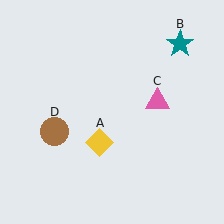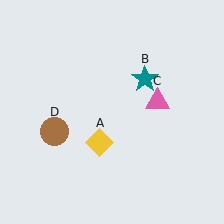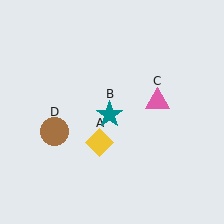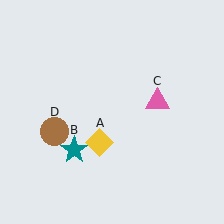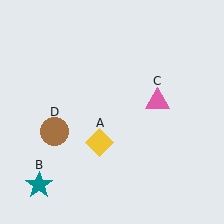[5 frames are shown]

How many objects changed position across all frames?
1 object changed position: teal star (object B).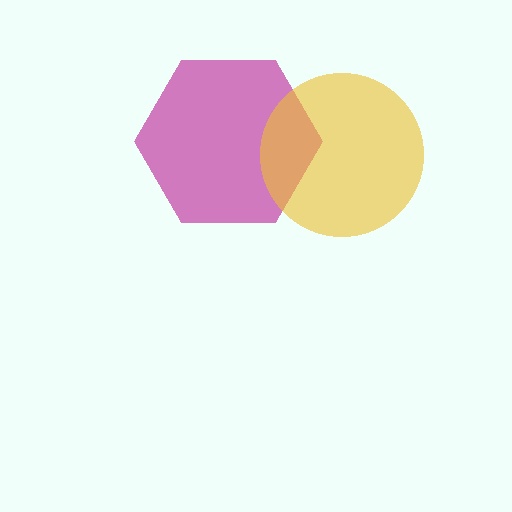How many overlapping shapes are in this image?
There are 2 overlapping shapes in the image.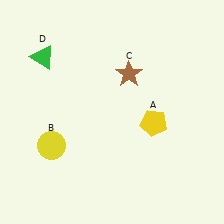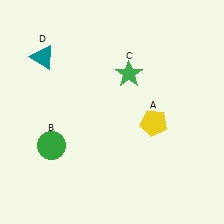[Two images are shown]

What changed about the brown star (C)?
In Image 1, C is brown. In Image 2, it changed to green.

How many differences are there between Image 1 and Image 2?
There are 3 differences between the two images.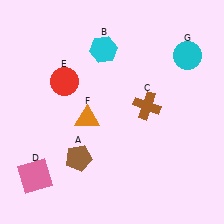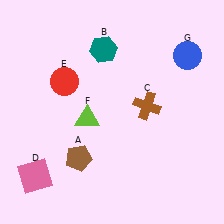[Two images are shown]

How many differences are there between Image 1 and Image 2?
There are 3 differences between the two images.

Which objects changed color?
B changed from cyan to teal. F changed from orange to lime. G changed from cyan to blue.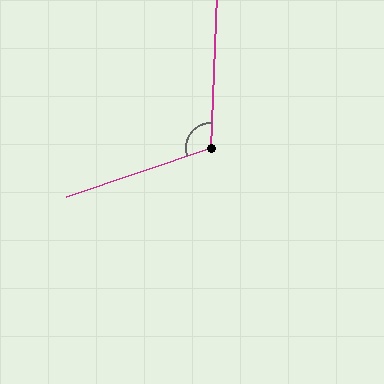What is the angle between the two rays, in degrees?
Approximately 111 degrees.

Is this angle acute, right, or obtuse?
It is obtuse.